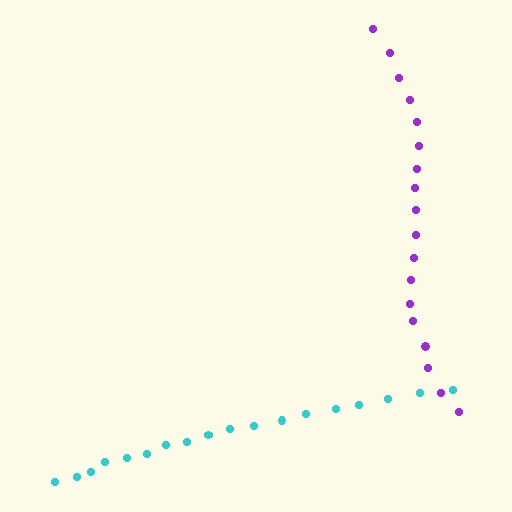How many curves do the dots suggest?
There are 2 distinct paths.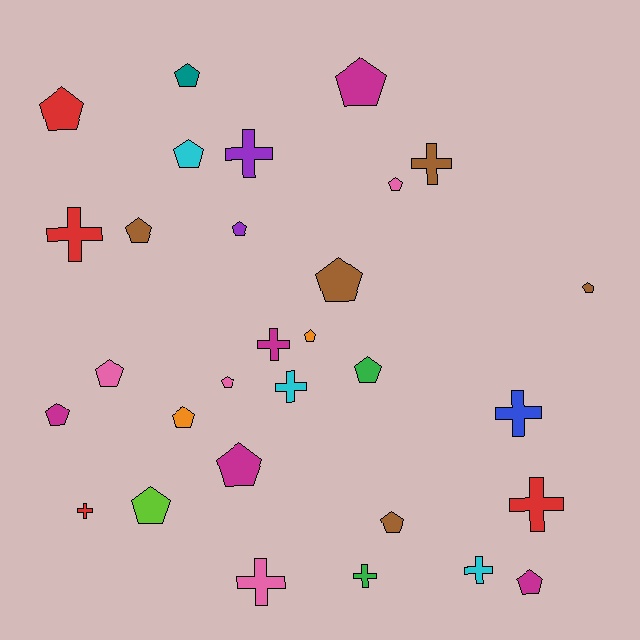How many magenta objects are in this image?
There are 5 magenta objects.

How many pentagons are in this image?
There are 19 pentagons.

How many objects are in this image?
There are 30 objects.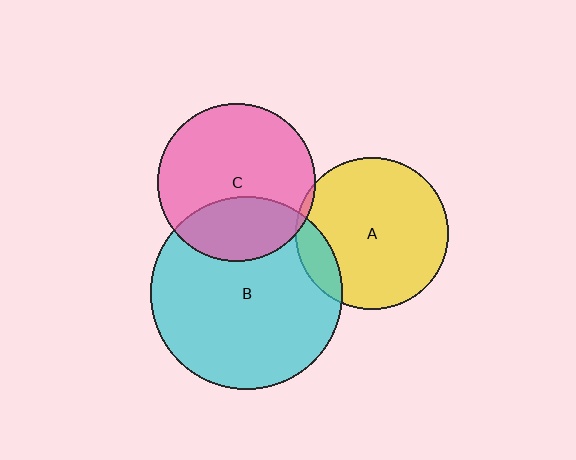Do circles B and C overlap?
Yes.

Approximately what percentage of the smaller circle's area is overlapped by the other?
Approximately 30%.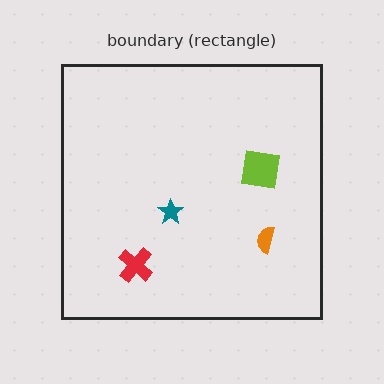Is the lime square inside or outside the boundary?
Inside.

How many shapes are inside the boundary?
4 inside, 0 outside.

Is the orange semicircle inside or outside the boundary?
Inside.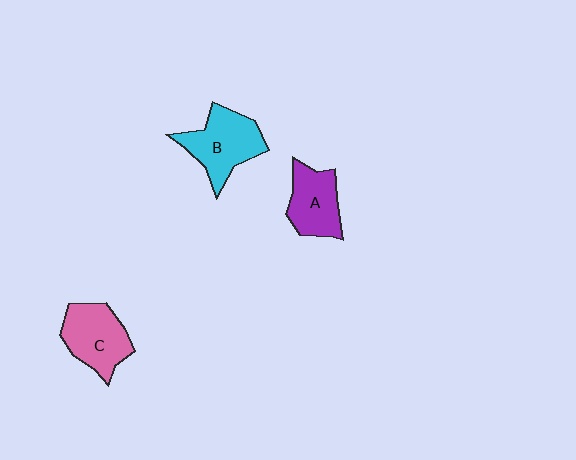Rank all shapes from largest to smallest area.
From largest to smallest: B (cyan), C (pink), A (purple).